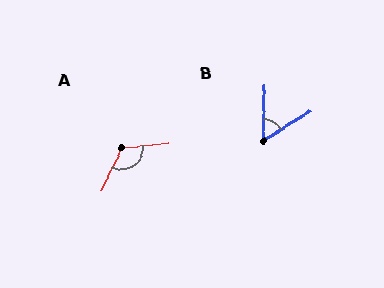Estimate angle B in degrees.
Approximately 57 degrees.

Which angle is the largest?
A, at approximately 122 degrees.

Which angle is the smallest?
B, at approximately 57 degrees.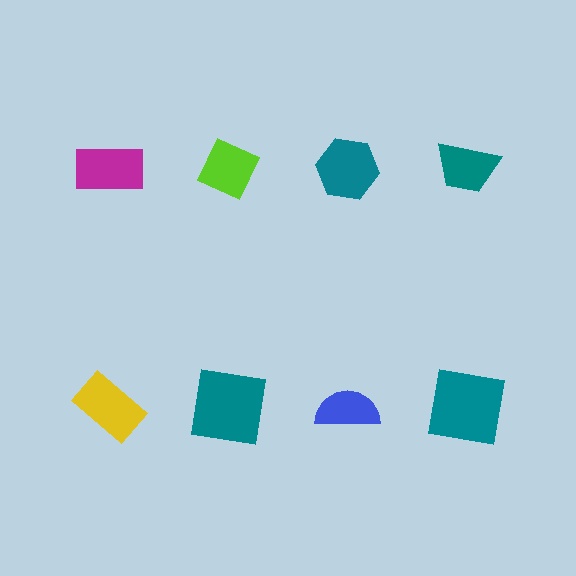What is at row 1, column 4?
A teal trapezoid.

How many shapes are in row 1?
4 shapes.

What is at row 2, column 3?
A blue semicircle.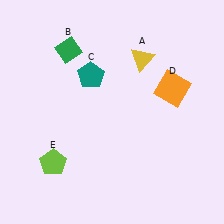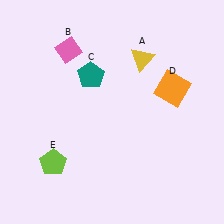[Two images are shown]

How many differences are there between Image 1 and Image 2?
There is 1 difference between the two images.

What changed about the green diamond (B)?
In Image 1, B is green. In Image 2, it changed to pink.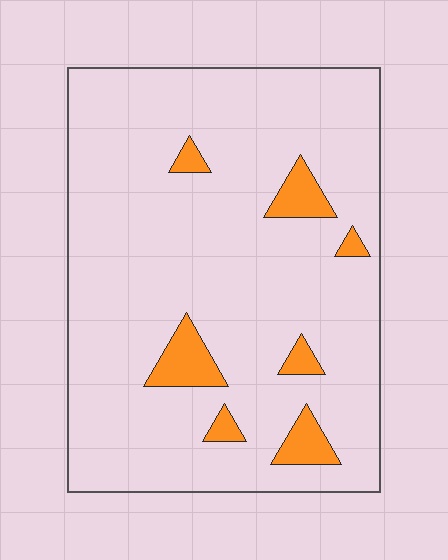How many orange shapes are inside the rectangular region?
7.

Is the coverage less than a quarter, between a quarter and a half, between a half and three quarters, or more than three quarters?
Less than a quarter.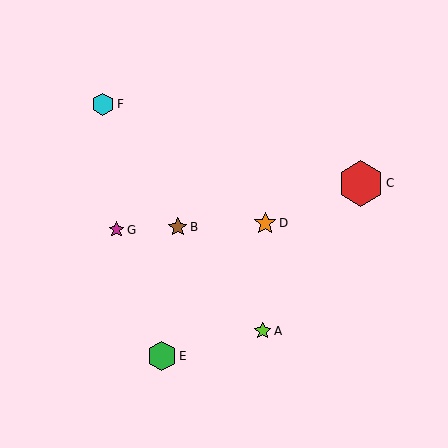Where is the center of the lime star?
The center of the lime star is at (263, 331).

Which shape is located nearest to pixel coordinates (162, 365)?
The green hexagon (labeled E) at (162, 356) is nearest to that location.